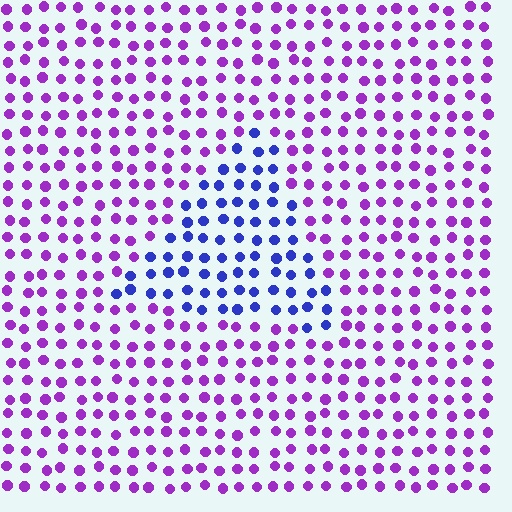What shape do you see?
I see a triangle.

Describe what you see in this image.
The image is filled with small purple elements in a uniform arrangement. A triangle-shaped region is visible where the elements are tinted to a slightly different hue, forming a subtle color boundary.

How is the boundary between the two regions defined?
The boundary is defined purely by a slight shift in hue (about 49 degrees). Spacing, size, and orientation are identical on both sides.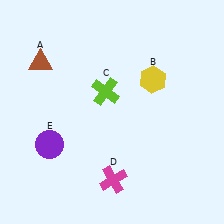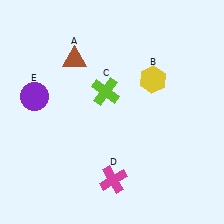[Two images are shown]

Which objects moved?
The objects that moved are: the brown triangle (A), the purple circle (E).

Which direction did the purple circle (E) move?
The purple circle (E) moved up.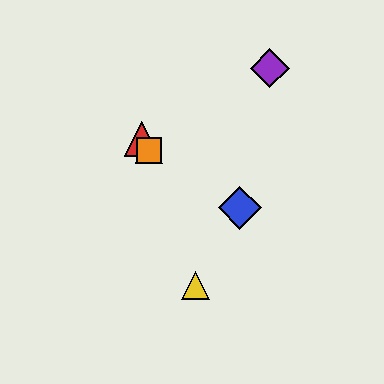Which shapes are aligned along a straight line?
The red triangle, the green triangle, the orange square are aligned along a straight line.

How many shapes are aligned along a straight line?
3 shapes (the red triangle, the green triangle, the orange square) are aligned along a straight line.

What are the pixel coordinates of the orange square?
The orange square is at (149, 151).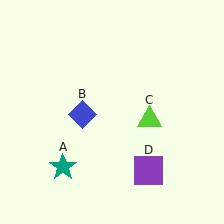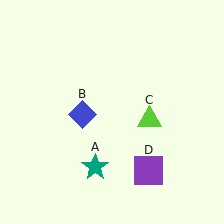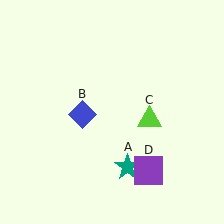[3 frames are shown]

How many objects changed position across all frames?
1 object changed position: teal star (object A).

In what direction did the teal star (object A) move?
The teal star (object A) moved right.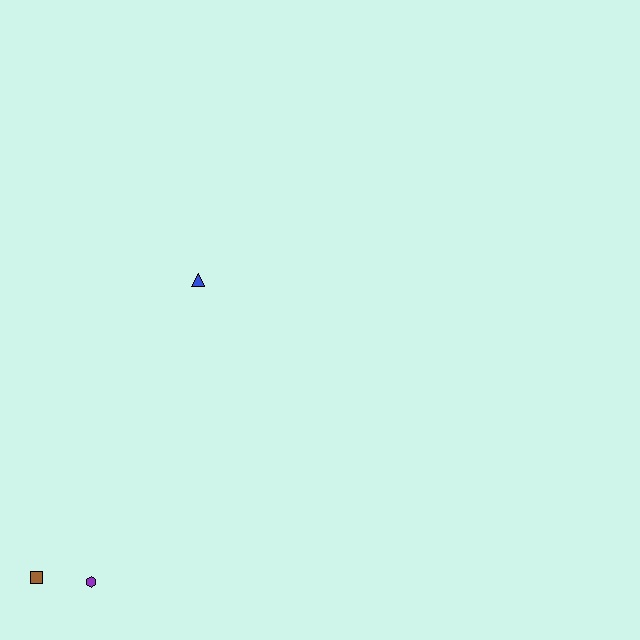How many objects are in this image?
There are 3 objects.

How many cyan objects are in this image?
There are no cyan objects.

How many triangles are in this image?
There is 1 triangle.